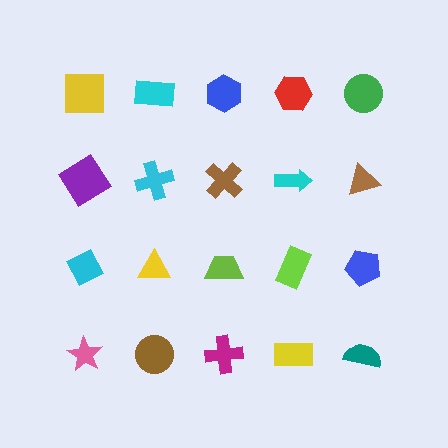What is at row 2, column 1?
A purple diamond.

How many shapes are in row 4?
5 shapes.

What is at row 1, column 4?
A red hexagon.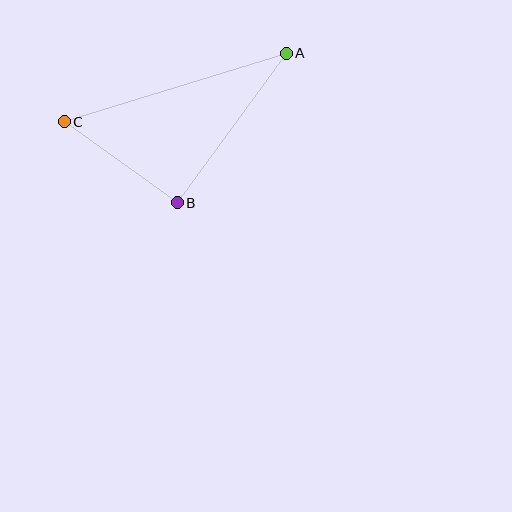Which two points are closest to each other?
Points B and C are closest to each other.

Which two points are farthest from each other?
Points A and C are farthest from each other.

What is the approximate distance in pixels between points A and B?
The distance between A and B is approximately 185 pixels.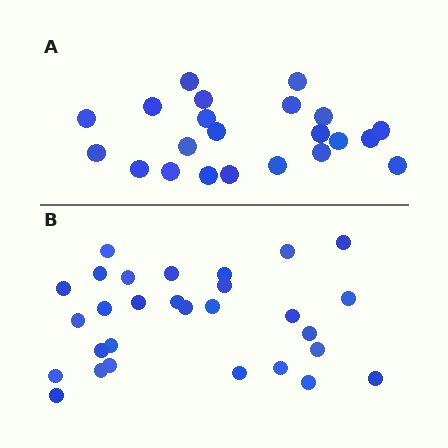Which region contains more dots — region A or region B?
Region B (the bottom region) has more dots.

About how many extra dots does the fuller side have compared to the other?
Region B has roughly 8 or so more dots than region A.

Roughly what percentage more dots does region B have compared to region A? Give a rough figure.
About 30% more.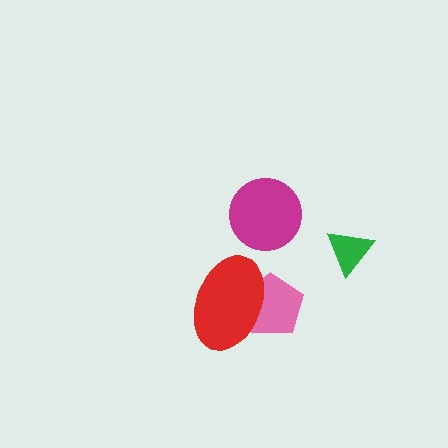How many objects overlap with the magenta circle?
0 objects overlap with the magenta circle.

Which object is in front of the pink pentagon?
The red ellipse is in front of the pink pentagon.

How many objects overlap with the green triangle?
0 objects overlap with the green triangle.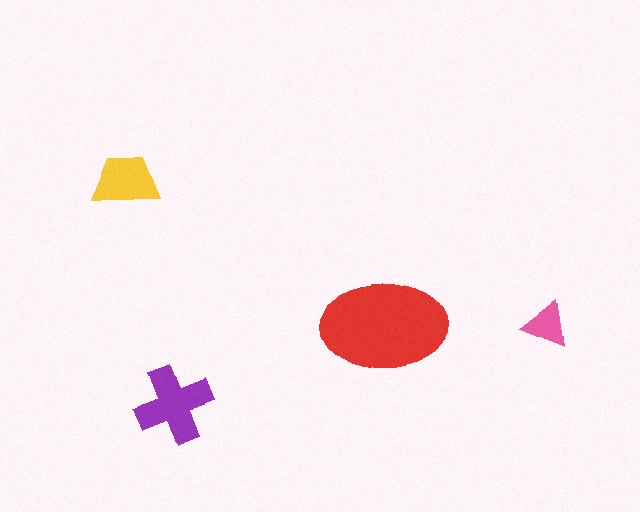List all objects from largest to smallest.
The red ellipse, the purple cross, the yellow trapezoid, the pink triangle.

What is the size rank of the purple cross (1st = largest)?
2nd.